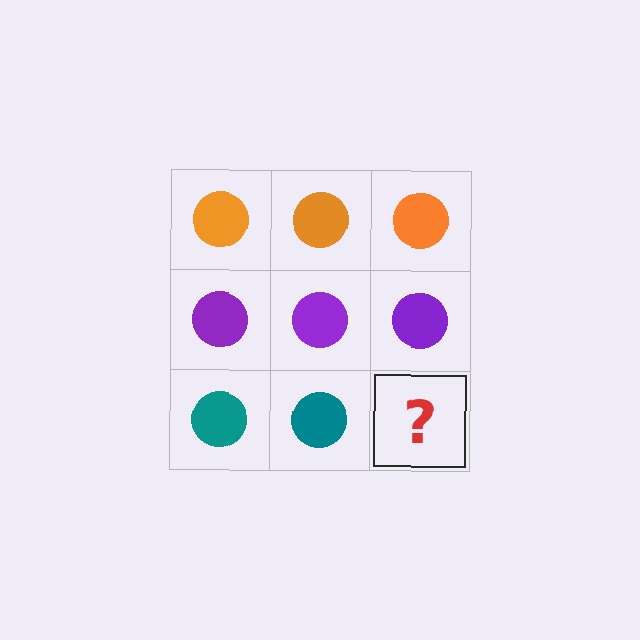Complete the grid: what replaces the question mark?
The question mark should be replaced with a teal circle.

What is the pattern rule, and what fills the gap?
The rule is that each row has a consistent color. The gap should be filled with a teal circle.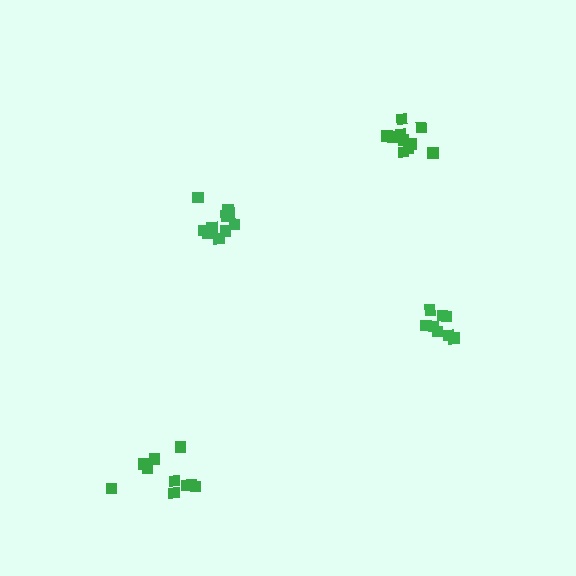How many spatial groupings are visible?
There are 4 spatial groupings.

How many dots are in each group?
Group 1: 10 dots, Group 2: 10 dots, Group 3: 10 dots, Group 4: 8 dots (38 total).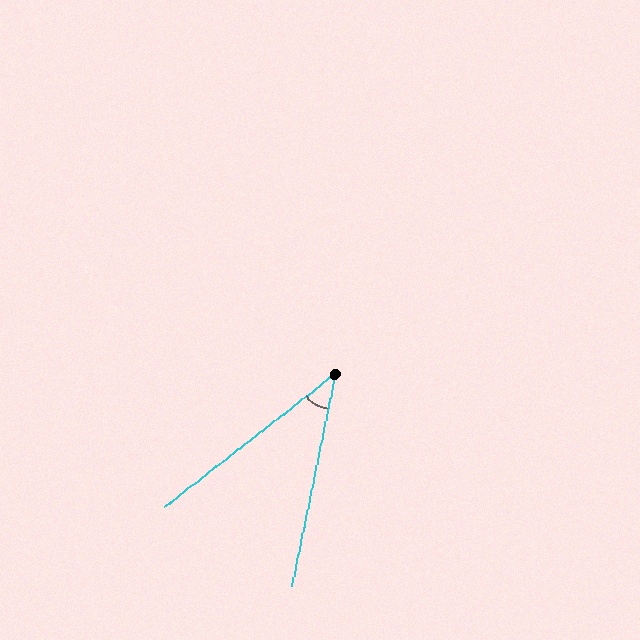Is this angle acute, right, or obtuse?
It is acute.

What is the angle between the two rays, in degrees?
Approximately 40 degrees.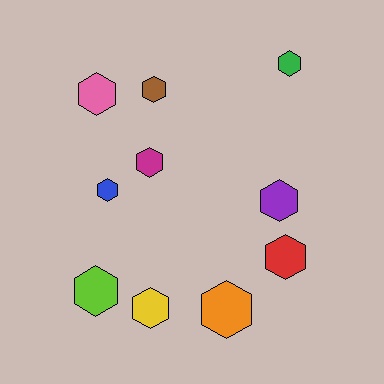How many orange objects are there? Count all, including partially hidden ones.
There is 1 orange object.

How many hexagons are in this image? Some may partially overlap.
There are 10 hexagons.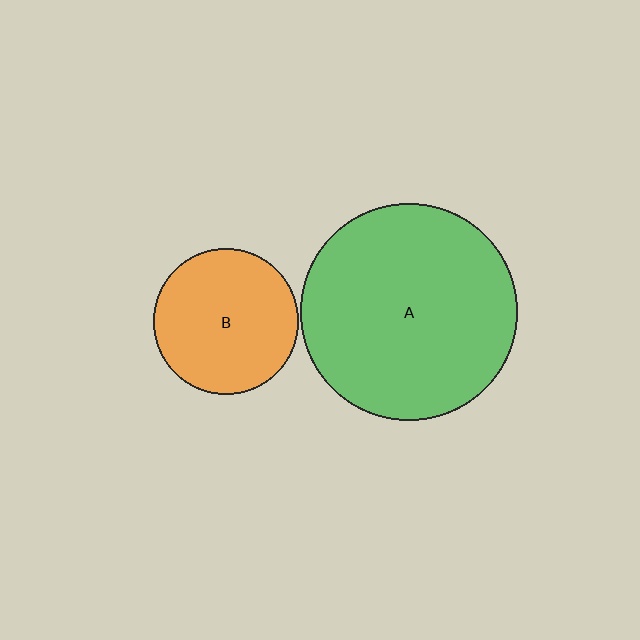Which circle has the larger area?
Circle A (green).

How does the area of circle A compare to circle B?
Approximately 2.2 times.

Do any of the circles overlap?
No, none of the circles overlap.